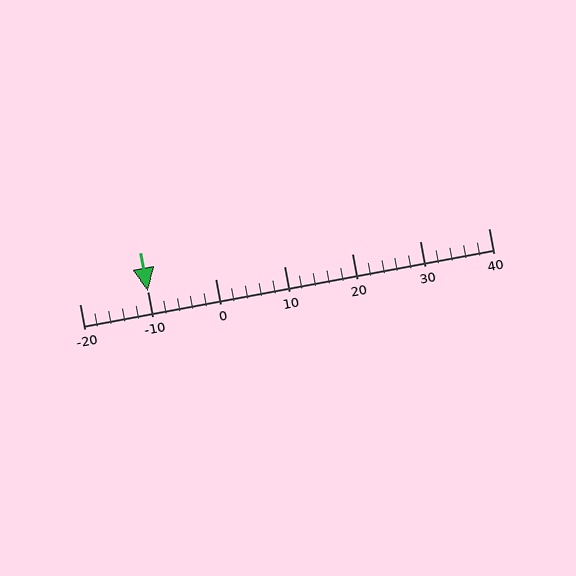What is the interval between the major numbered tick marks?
The major tick marks are spaced 10 units apart.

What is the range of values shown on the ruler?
The ruler shows values from -20 to 40.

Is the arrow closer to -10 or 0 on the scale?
The arrow is closer to -10.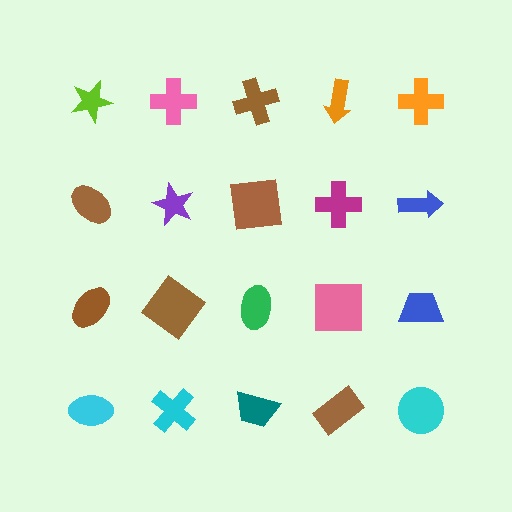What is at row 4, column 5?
A cyan circle.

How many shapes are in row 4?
5 shapes.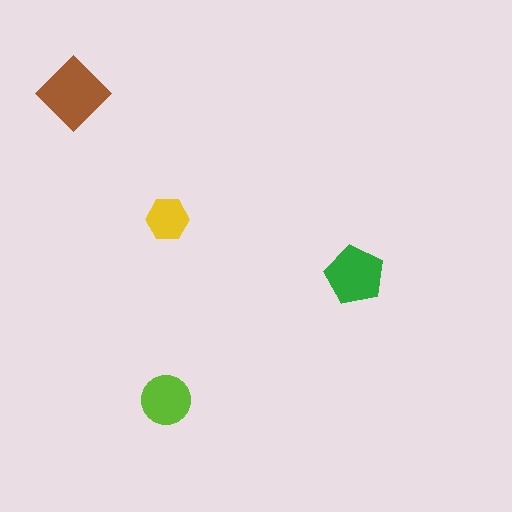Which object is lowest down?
The lime circle is bottommost.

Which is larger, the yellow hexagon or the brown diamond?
The brown diamond.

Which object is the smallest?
The yellow hexagon.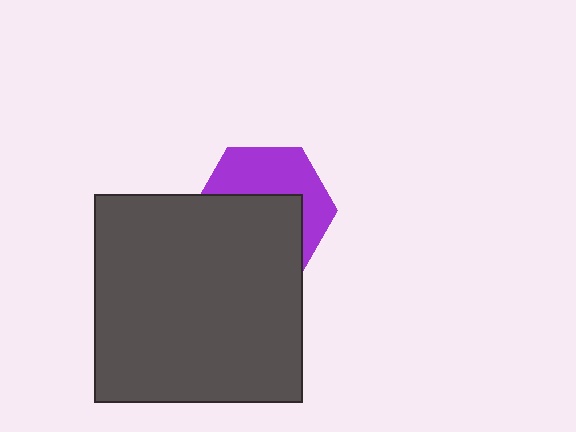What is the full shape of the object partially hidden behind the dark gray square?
The partially hidden object is a purple hexagon.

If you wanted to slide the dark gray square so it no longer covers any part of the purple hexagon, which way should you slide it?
Slide it down — that is the most direct way to separate the two shapes.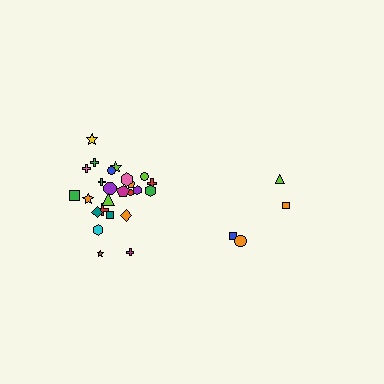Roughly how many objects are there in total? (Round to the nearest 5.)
Roughly 30 objects in total.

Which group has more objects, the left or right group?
The left group.